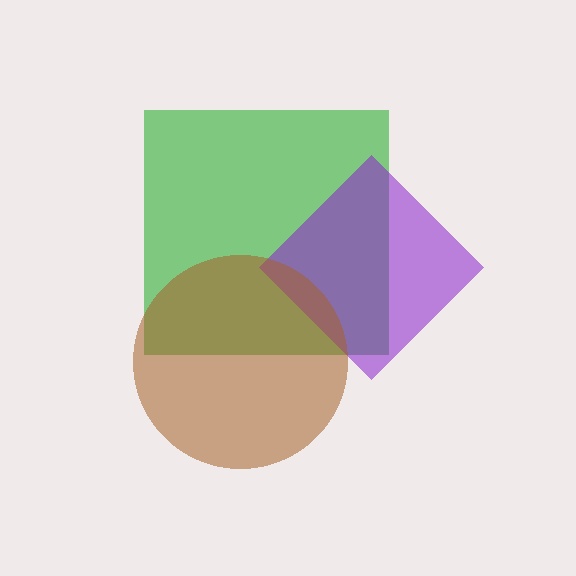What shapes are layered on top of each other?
The layered shapes are: a green square, a purple diamond, a brown circle.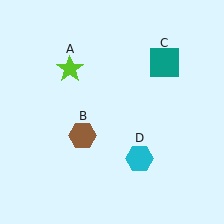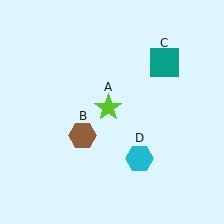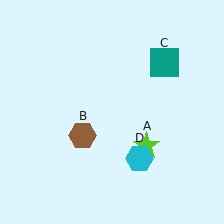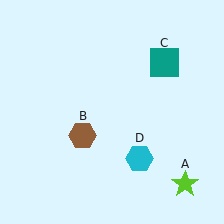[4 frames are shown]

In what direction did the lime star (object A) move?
The lime star (object A) moved down and to the right.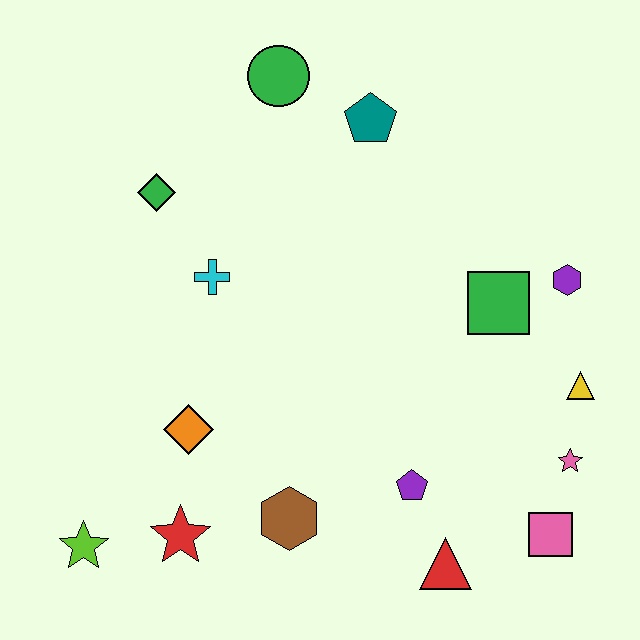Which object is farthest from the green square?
The lime star is farthest from the green square.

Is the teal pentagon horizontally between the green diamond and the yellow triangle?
Yes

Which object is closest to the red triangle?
The purple pentagon is closest to the red triangle.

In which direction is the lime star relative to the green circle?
The lime star is below the green circle.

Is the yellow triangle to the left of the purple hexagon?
No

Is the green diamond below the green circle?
Yes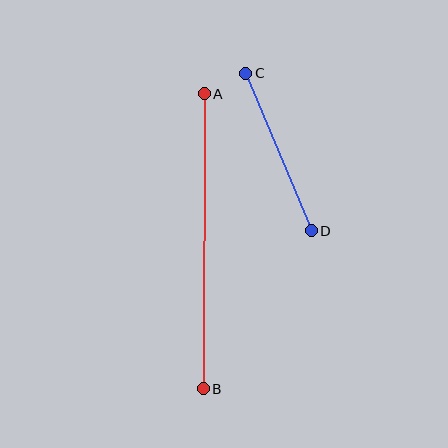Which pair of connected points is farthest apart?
Points A and B are farthest apart.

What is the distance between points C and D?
The distance is approximately 170 pixels.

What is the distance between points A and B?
The distance is approximately 295 pixels.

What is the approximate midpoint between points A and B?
The midpoint is at approximately (204, 241) pixels.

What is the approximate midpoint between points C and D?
The midpoint is at approximately (278, 152) pixels.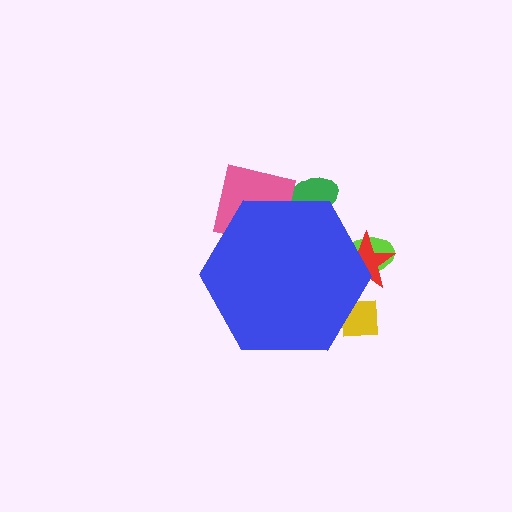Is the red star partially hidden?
Yes, the red star is partially hidden behind the blue hexagon.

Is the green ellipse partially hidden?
Yes, the green ellipse is partially hidden behind the blue hexagon.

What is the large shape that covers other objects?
A blue hexagon.